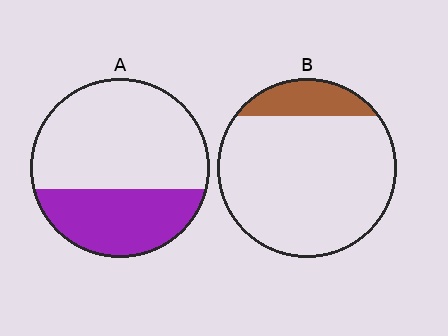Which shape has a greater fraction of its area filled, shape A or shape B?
Shape A.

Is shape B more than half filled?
No.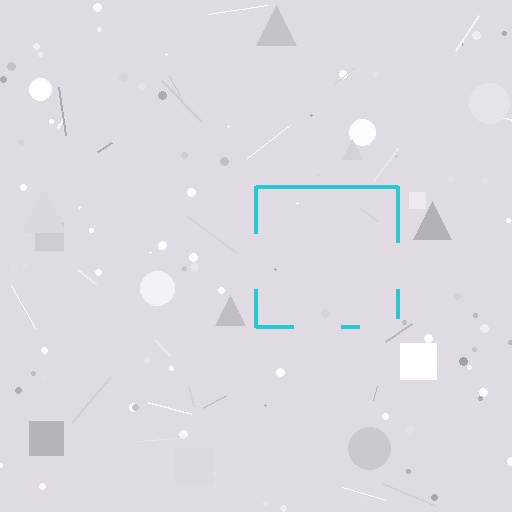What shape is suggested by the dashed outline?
The dashed outline suggests a square.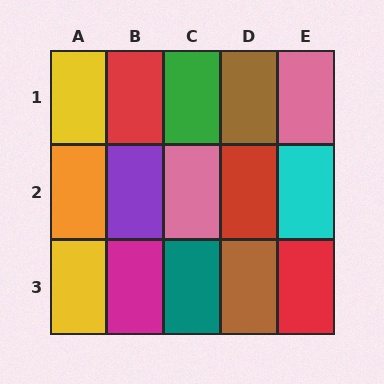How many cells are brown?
2 cells are brown.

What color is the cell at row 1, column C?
Green.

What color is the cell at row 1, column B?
Red.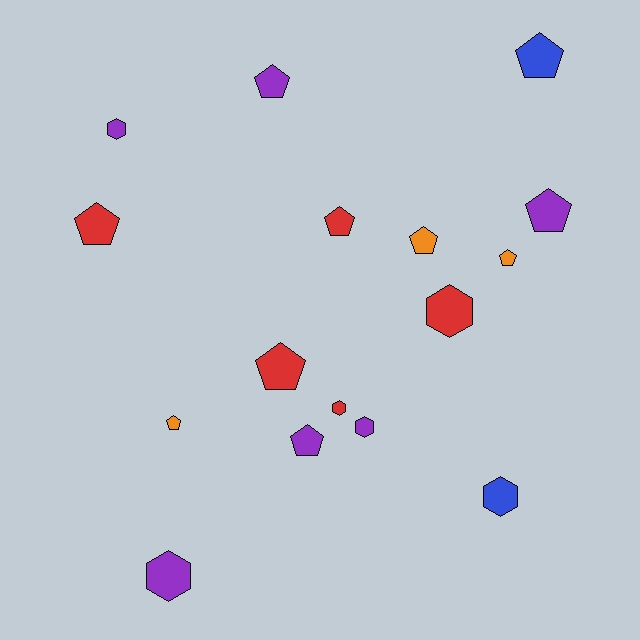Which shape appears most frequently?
Pentagon, with 10 objects.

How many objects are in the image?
There are 16 objects.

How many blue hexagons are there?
There is 1 blue hexagon.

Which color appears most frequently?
Purple, with 6 objects.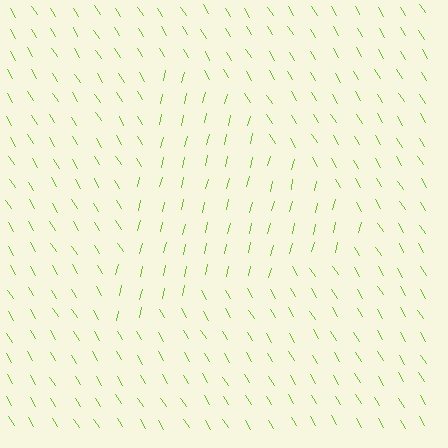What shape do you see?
I see a triangle.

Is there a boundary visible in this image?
Yes, there is a texture boundary formed by a change in line orientation.